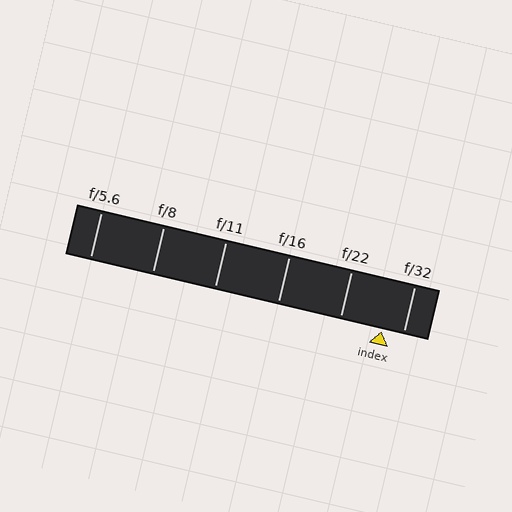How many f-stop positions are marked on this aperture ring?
There are 6 f-stop positions marked.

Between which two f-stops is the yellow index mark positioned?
The index mark is between f/22 and f/32.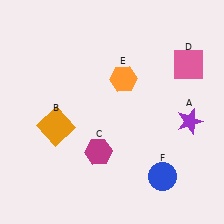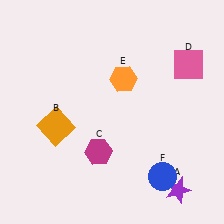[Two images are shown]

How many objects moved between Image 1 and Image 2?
1 object moved between the two images.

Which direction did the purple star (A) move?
The purple star (A) moved down.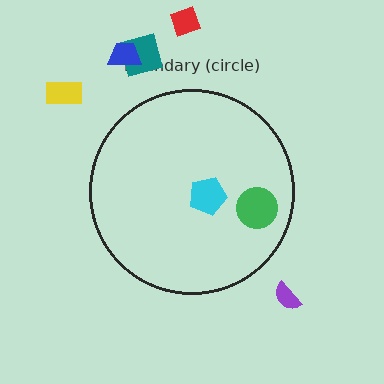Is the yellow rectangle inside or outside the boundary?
Outside.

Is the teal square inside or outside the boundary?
Outside.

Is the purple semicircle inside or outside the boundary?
Outside.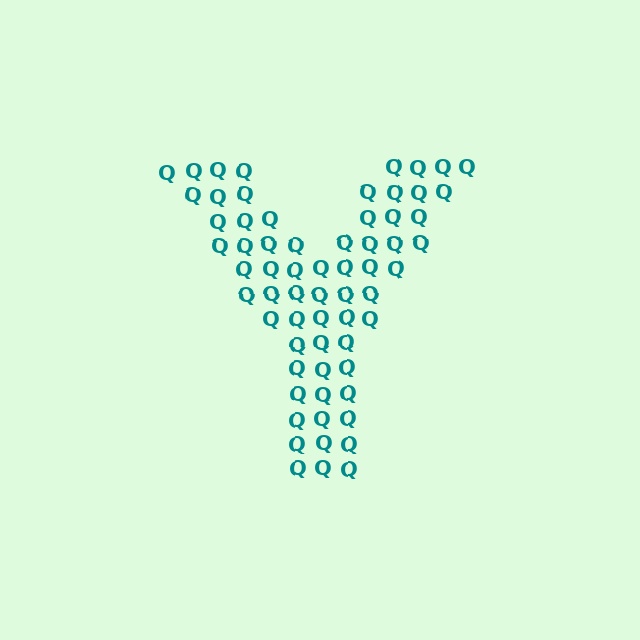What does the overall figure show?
The overall figure shows the letter Y.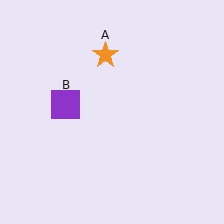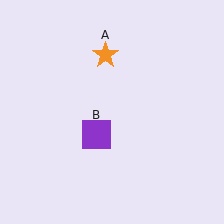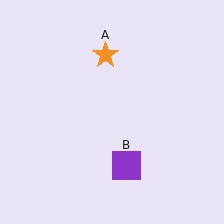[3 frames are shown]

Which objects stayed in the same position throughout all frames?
Orange star (object A) remained stationary.